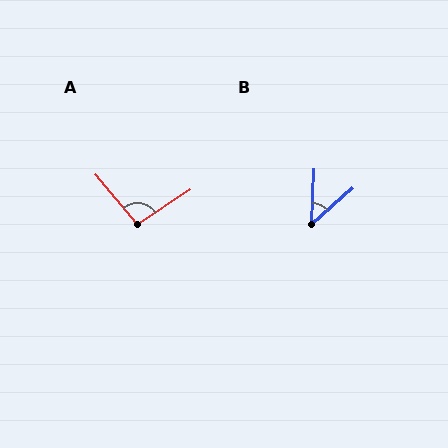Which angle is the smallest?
B, at approximately 46 degrees.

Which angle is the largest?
A, at approximately 97 degrees.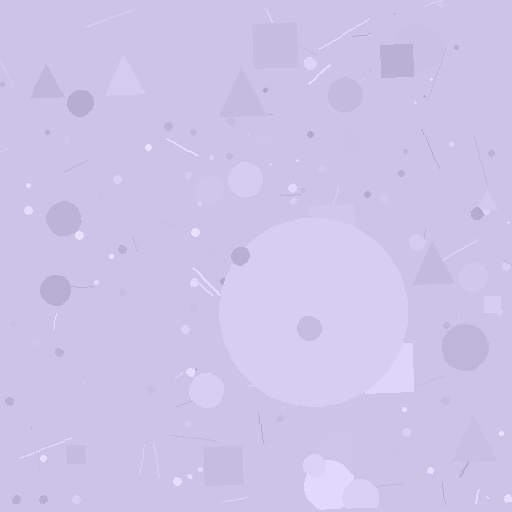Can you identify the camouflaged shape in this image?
The camouflaged shape is a circle.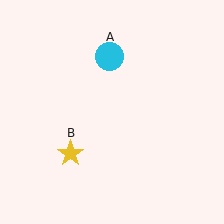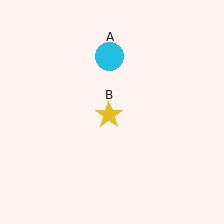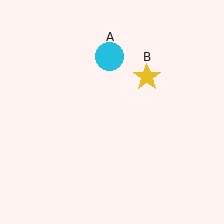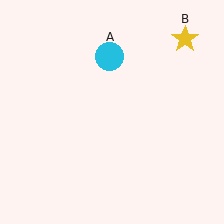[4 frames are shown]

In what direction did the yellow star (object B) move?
The yellow star (object B) moved up and to the right.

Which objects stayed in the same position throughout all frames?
Cyan circle (object A) remained stationary.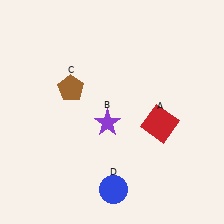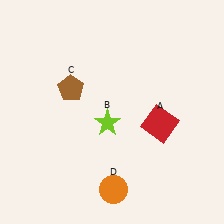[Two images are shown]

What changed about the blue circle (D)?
In Image 1, D is blue. In Image 2, it changed to orange.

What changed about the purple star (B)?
In Image 1, B is purple. In Image 2, it changed to lime.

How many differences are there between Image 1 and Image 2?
There are 2 differences between the two images.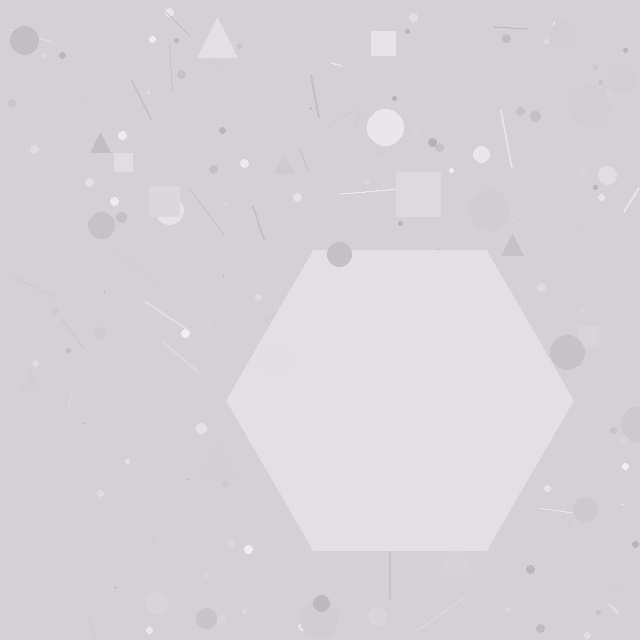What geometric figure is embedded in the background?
A hexagon is embedded in the background.